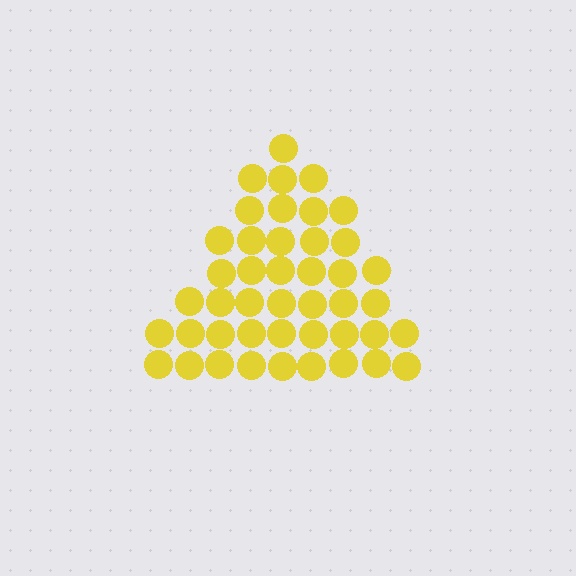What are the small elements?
The small elements are circles.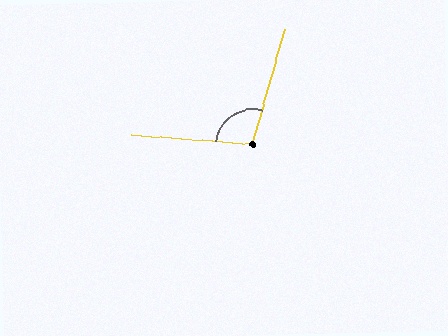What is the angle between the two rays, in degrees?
Approximately 101 degrees.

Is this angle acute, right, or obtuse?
It is obtuse.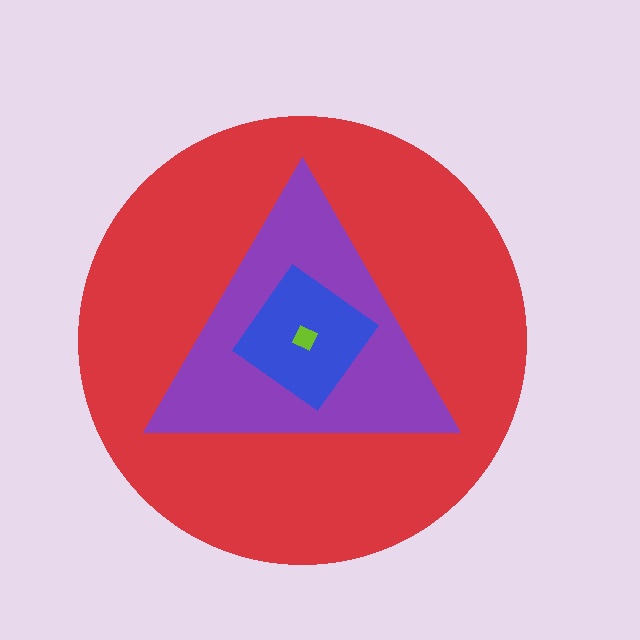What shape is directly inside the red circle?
The purple triangle.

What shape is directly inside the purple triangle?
The blue diamond.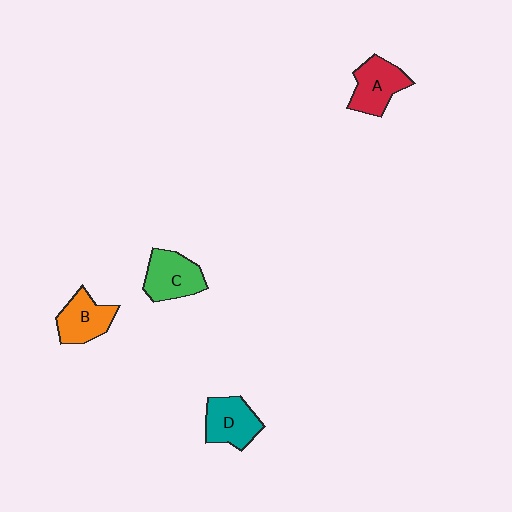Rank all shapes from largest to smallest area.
From largest to smallest: C (green), A (red), D (teal), B (orange).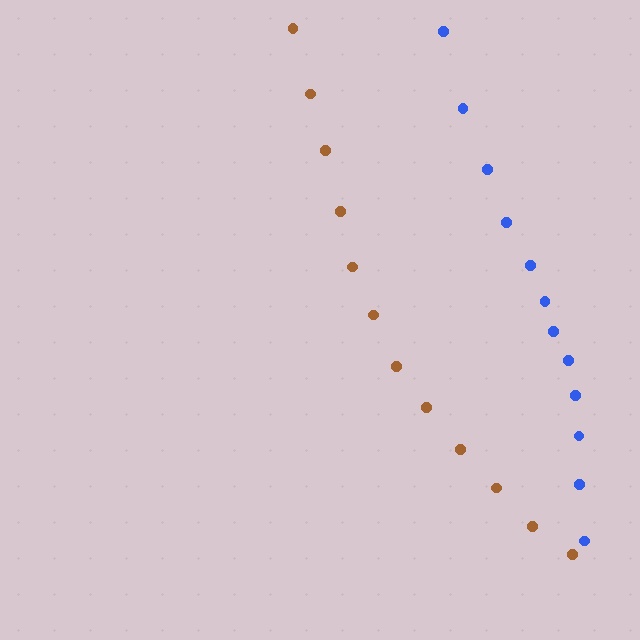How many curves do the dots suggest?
There are 2 distinct paths.